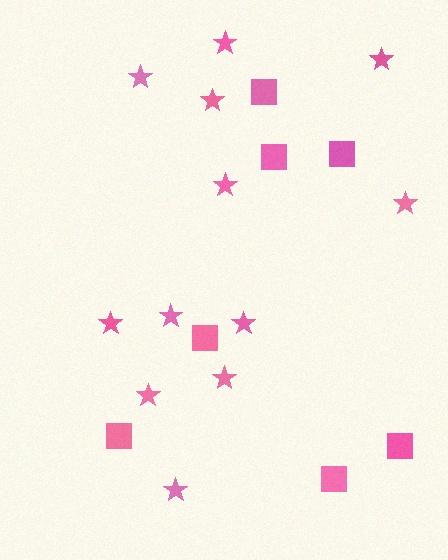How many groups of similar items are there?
There are 2 groups: one group of stars (12) and one group of squares (7).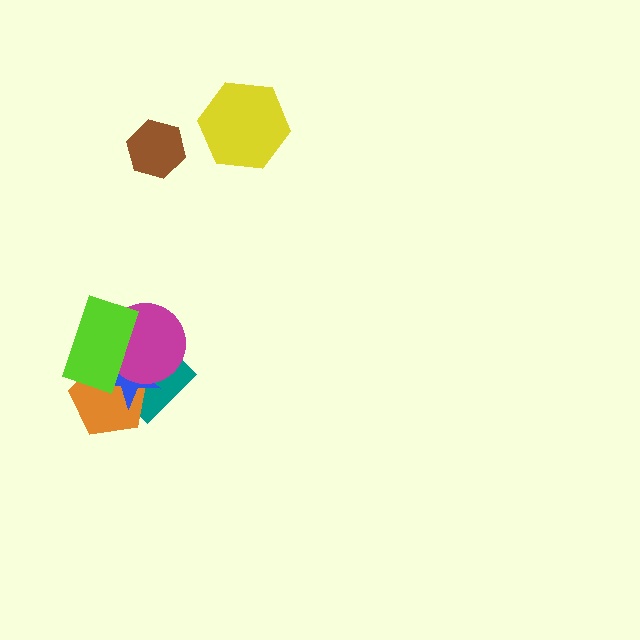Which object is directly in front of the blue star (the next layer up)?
The magenta circle is directly in front of the blue star.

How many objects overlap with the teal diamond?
4 objects overlap with the teal diamond.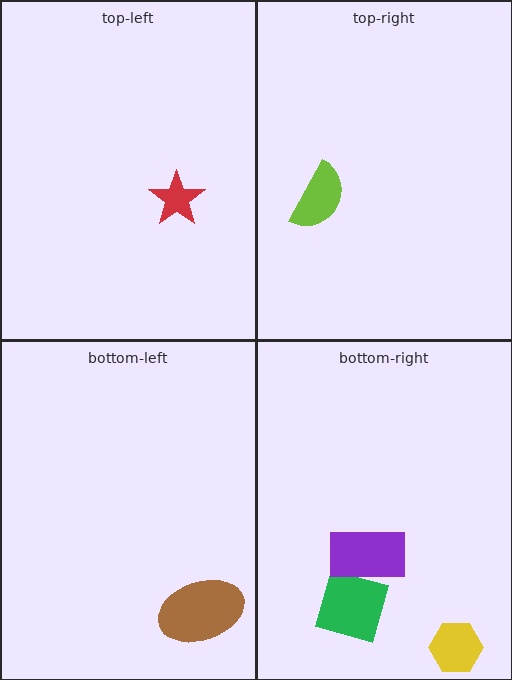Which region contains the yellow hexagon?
The bottom-right region.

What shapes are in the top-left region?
The red star.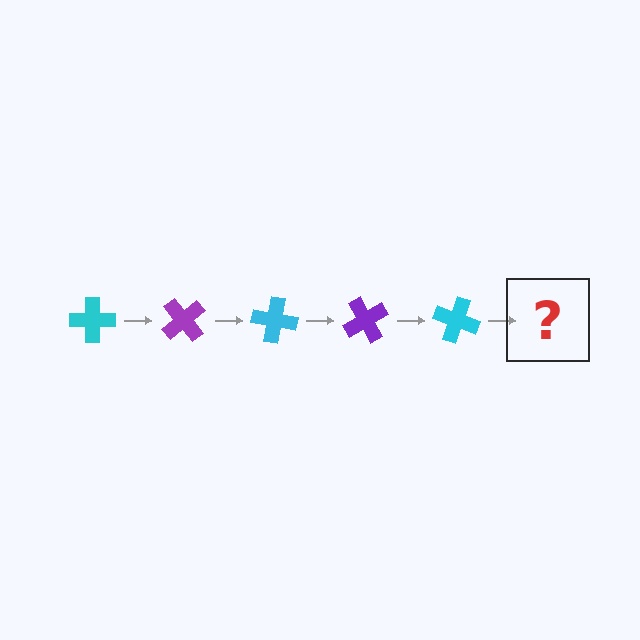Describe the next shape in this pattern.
It should be a purple cross, rotated 250 degrees from the start.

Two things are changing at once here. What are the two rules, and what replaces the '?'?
The two rules are that it rotates 50 degrees each step and the color cycles through cyan and purple. The '?' should be a purple cross, rotated 250 degrees from the start.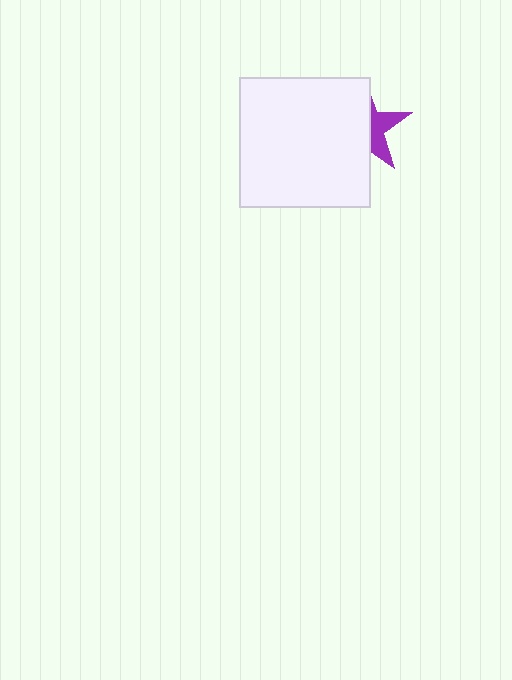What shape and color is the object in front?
The object in front is a white square.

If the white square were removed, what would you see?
You would see the complete purple star.